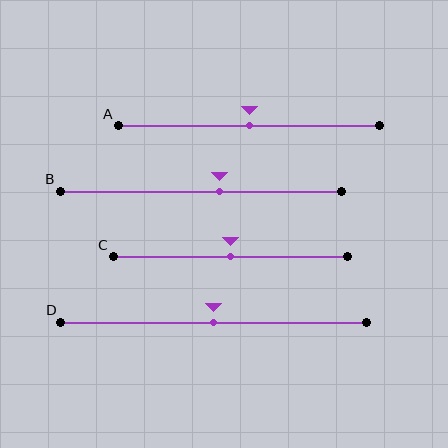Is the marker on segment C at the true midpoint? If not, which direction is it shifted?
Yes, the marker on segment C is at the true midpoint.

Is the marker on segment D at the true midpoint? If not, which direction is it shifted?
Yes, the marker on segment D is at the true midpoint.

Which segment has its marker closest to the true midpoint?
Segment A has its marker closest to the true midpoint.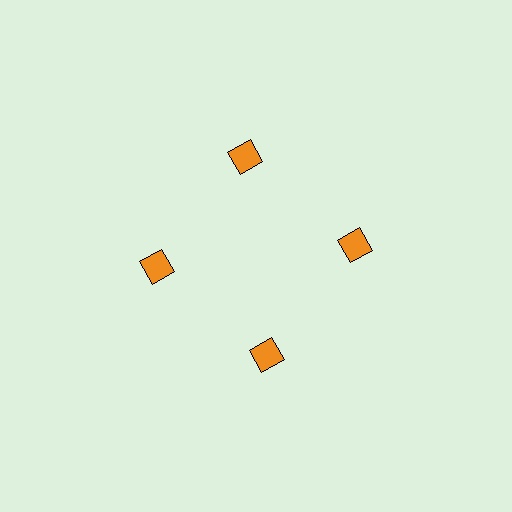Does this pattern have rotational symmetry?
Yes, this pattern has 4-fold rotational symmetry. It looks the same after rotating 90 degrees around the center.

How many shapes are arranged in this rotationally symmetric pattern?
There are 4 shapes, arranged in 4 groups of 1.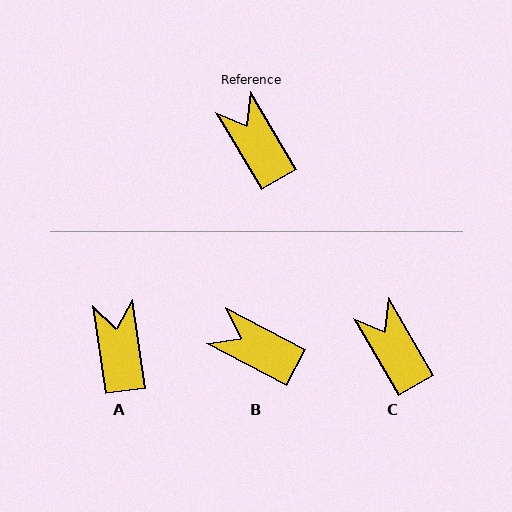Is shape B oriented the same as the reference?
No, it is off by about 32 degrees.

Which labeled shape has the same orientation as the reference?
C.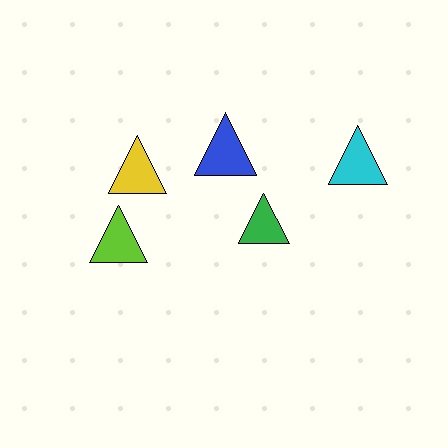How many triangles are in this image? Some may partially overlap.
There are 5 triangles.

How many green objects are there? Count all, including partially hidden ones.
There is 1 green object.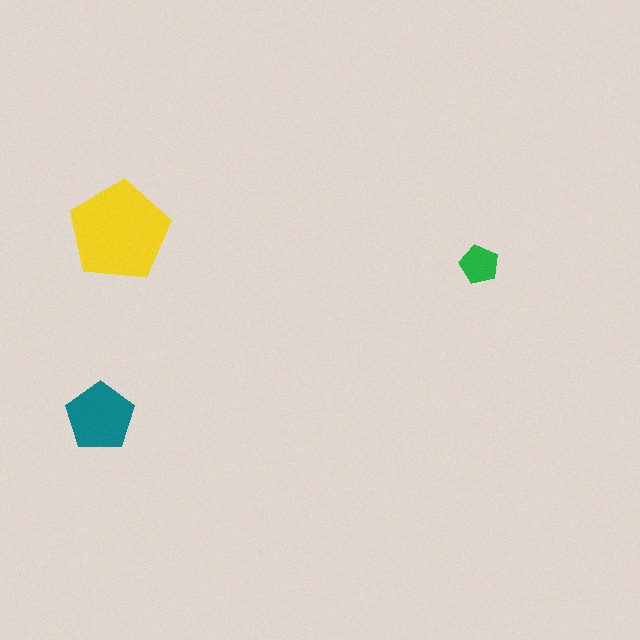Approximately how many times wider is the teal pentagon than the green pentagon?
About 2 times wider.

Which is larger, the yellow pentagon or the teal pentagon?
The yellow one.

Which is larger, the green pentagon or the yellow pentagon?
The yellow one.